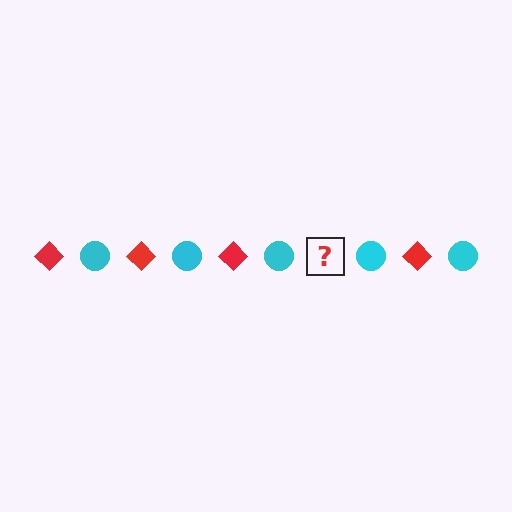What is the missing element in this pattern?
The missing element is a red diamond.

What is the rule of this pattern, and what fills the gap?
The rule is that the pattern alternates between red diamond and cyan circle. The gap should be filled with a red diamond.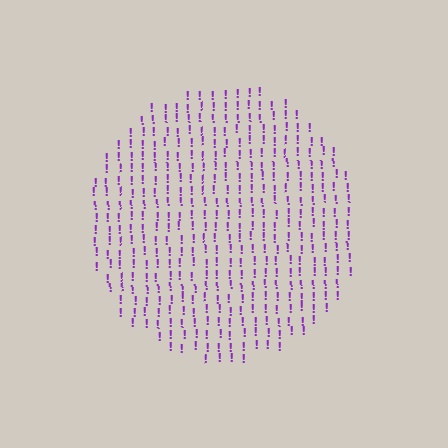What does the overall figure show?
The overall figure shows a circle.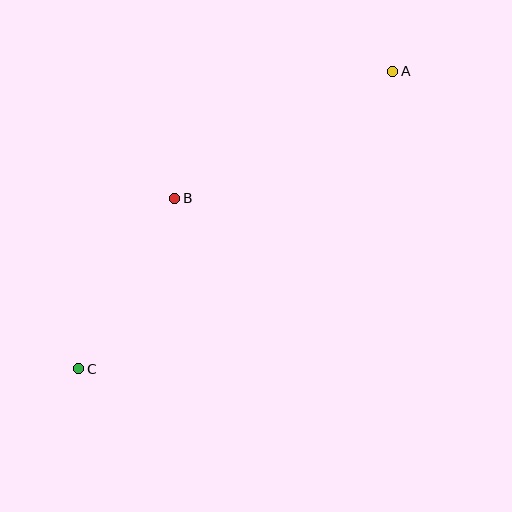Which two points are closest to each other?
Points B and C are closest to each other.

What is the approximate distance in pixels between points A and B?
The distance between A and B is approximately 252 pixels.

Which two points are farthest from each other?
Points A and C are farthest from each other.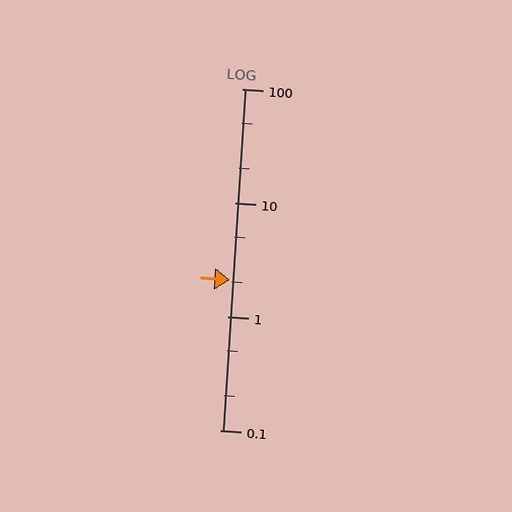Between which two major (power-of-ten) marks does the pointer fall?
The pointer is between 1 and 10.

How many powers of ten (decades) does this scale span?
The scale spans 3 decades, from 0.1 to 100.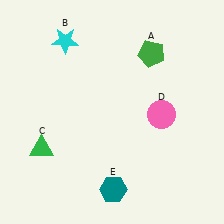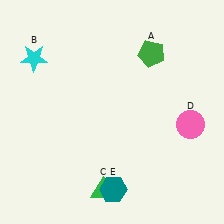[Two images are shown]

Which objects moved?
The objects that moved are: the cyan star (B), the green triangle (C), the pink circle (D).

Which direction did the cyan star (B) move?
The cyan star (B) moved left.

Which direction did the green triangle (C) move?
The green triangle (C) moved right.